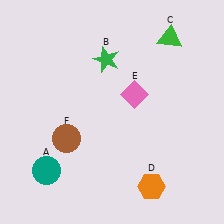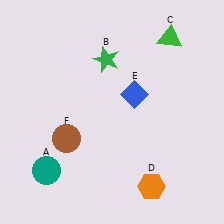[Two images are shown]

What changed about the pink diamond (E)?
In Image 1, E is pink. In Image 2, it changed to blue.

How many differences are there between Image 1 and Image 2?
There is 1 difference between the two images.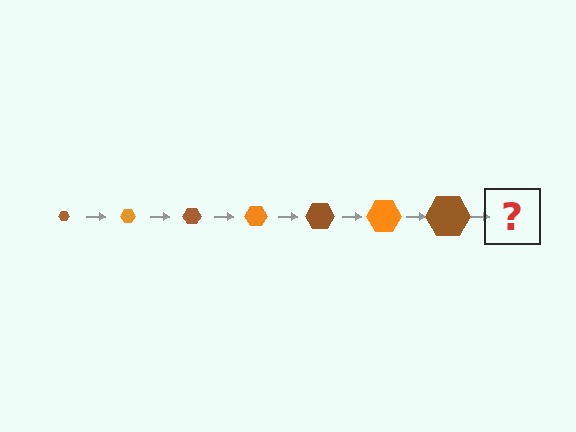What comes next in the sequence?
The next element should be an orange hexagon, larger than the previous one.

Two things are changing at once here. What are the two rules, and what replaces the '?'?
The two rules are that the hexagon grows larger each step and the color cycles through brown and orange. The '?' should be an orange hexagon, larger than the previous one.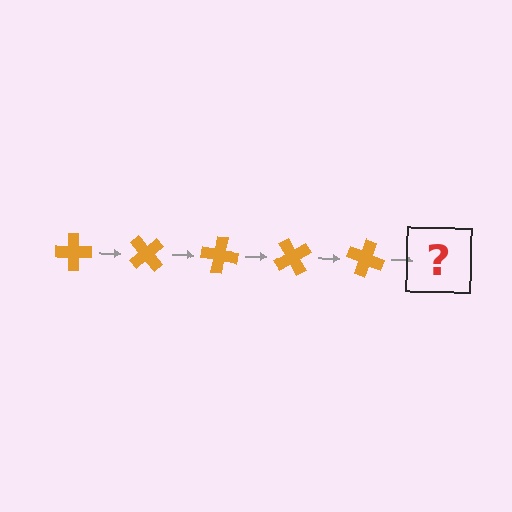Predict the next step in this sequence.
The next step is an orange cross rotated 250 degrees.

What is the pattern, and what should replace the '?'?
The pattern is that the cross rotates 50 degrees each step. The '?' should be an orange cross rotated 250 degrees.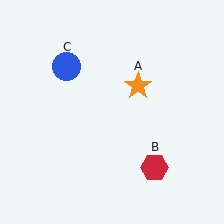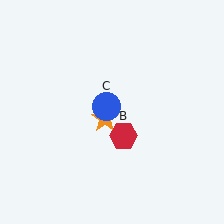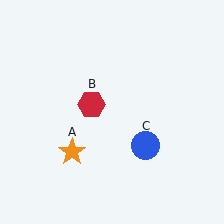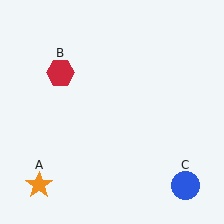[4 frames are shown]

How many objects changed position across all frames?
3 objects changed position: orange star (object A), red hexagon (object B), blue circle (object C).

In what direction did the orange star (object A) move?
The orange star (object A) moved down and to the left.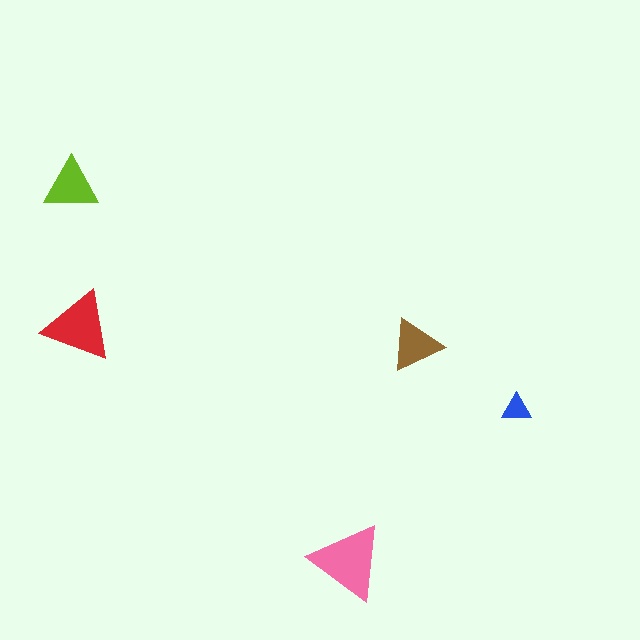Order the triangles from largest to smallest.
the pink one, the red one, the lime one, the brown one, the blue one.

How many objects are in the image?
There are 5 objects in the image.